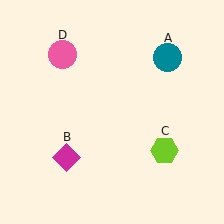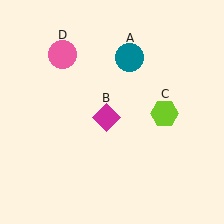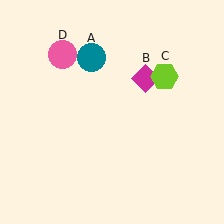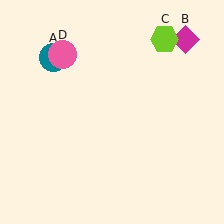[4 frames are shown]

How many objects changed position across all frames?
3 objects changed position: teal circle (object A), magenta diamond (object B), lime hexagon (object C).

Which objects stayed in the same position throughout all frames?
Pink circle (object D) remained stationary.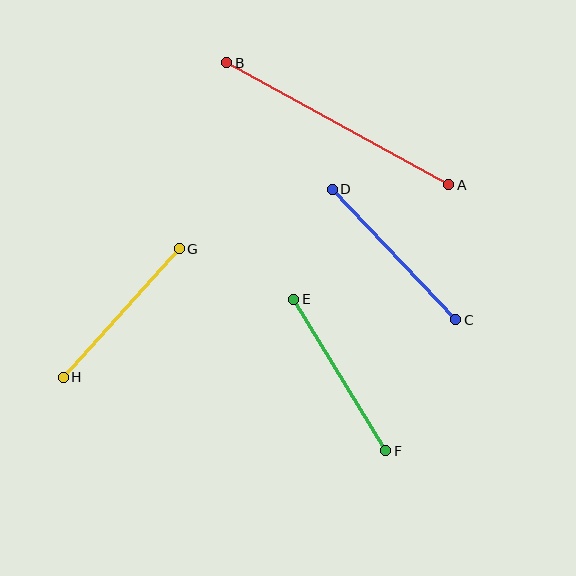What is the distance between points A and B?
The distance is approximately 253 pixels.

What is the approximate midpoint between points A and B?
The midpoint is at approximately (338, 124) pixels.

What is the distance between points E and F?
The distance is approximately 177 pixels.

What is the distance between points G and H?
The distance is approximately 173 pixels.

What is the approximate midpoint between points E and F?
The midpoint is at approximately (340, 375) pixels.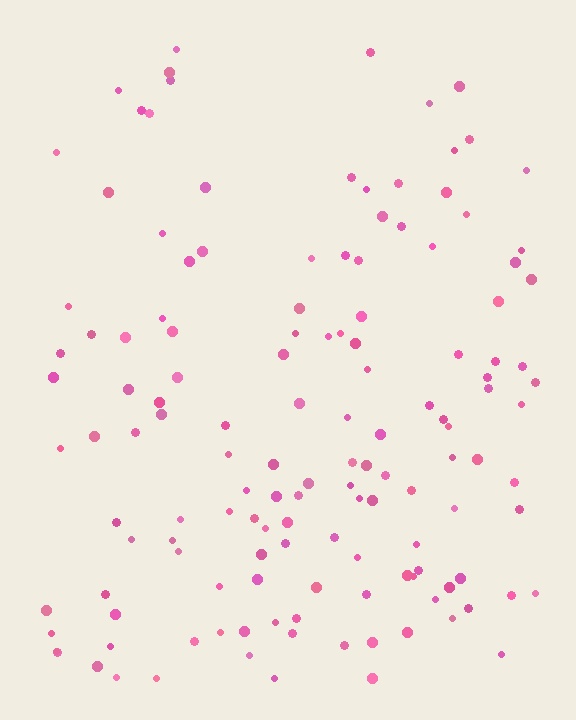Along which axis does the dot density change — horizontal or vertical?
Vertical.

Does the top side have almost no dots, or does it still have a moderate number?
Still a moderate number, just noticeably fewer than the bottom.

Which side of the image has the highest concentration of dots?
The bottom.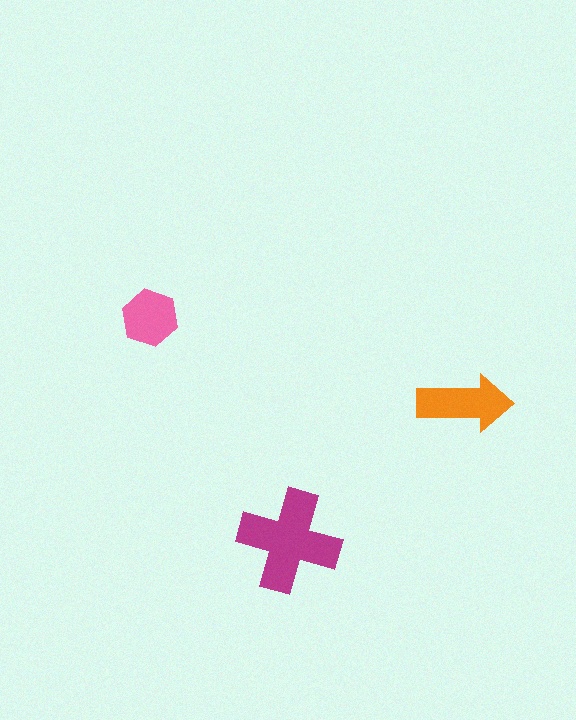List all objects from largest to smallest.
The magenta cross, the orange arrow, the pink hexagon.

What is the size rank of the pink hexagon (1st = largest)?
3rd.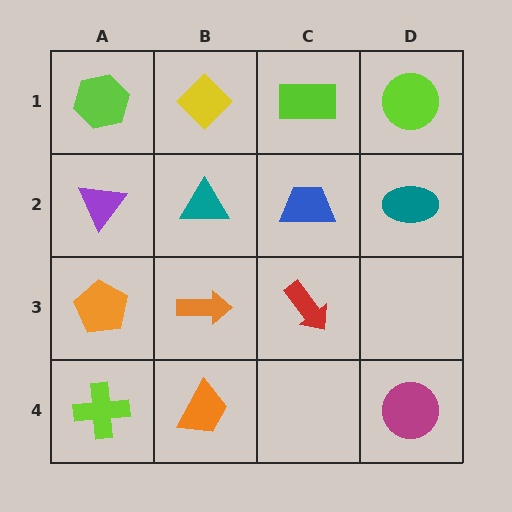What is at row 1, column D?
A lime circle.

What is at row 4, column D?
A magenta circle.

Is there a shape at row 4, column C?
No, that cell is empty.